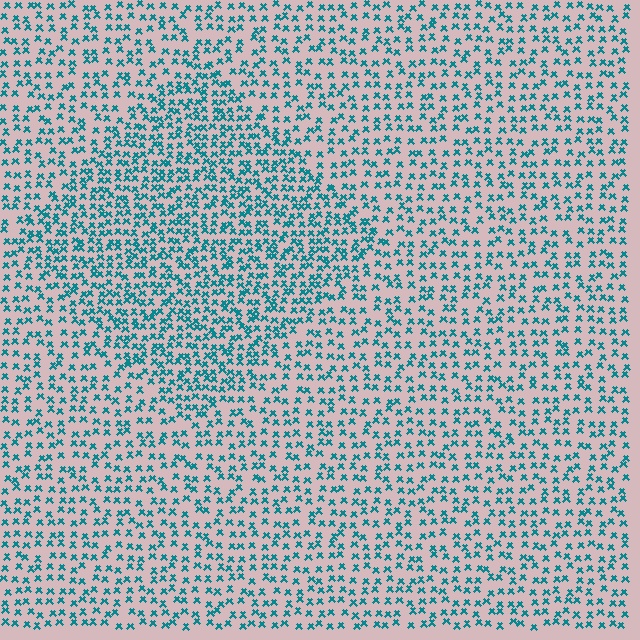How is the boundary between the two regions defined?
The boundary is defined by a change in element density (approximately 1.7x ratio). All elements are the same color, size, and shape.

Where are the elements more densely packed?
The elements are more densely packed inside the diamond boundary.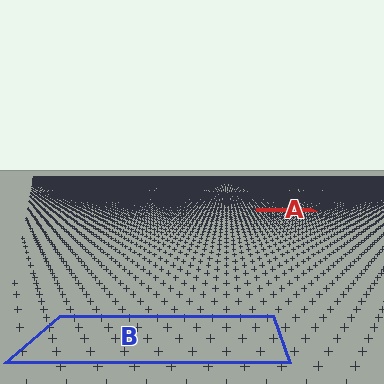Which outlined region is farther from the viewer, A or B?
Region A is farther from the viewer — the texture elements inside it appear smaller and more densely packed.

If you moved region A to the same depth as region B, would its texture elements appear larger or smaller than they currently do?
They would appear larger. At a closer depth, the same texture elements are projected at a bigger on-screen size.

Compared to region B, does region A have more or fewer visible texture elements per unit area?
Region A has more texture elements per unit area — they are packed more densely because it is farther away.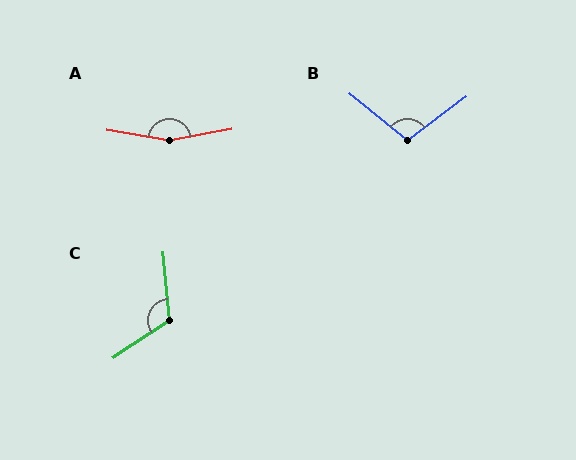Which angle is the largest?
A, at approximately 160 degrees.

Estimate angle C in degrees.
Approximately 118 degrees.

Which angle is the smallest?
B, at approximately 105 degrees.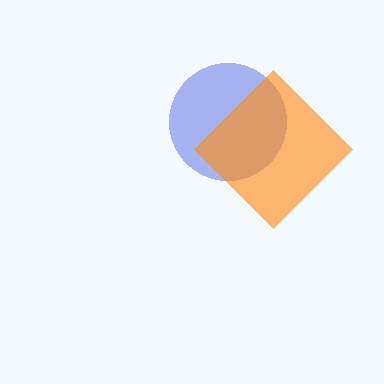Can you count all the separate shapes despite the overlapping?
Yes, there are 2 separate shapes.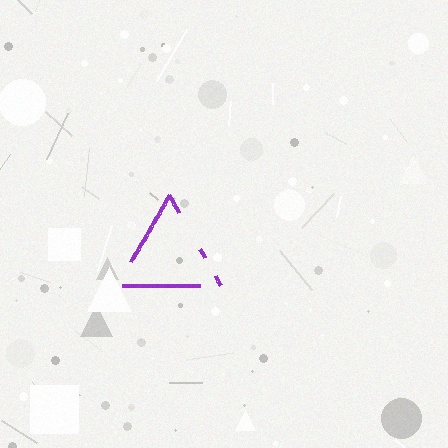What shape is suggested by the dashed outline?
The dashed outline suggests a triangle.